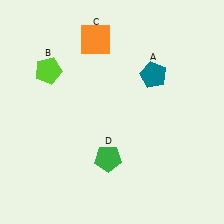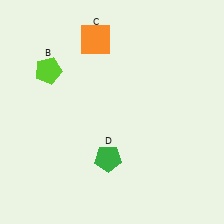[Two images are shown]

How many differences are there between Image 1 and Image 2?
There is 1 difference between the two images.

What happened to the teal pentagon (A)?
The teal pentagon (A) was removed in Image 2. It was in the top-right area of Image 1.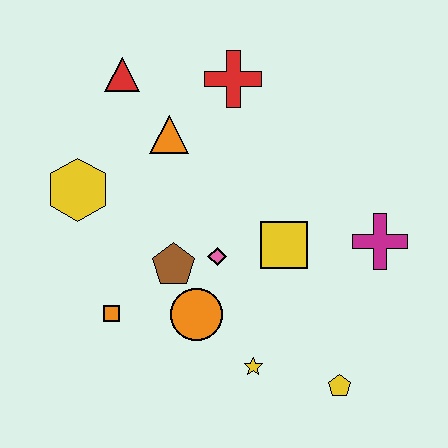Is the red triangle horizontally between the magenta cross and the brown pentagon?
No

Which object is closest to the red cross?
The orange triangle is closest to the red cross.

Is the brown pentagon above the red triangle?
No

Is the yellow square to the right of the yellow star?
Yes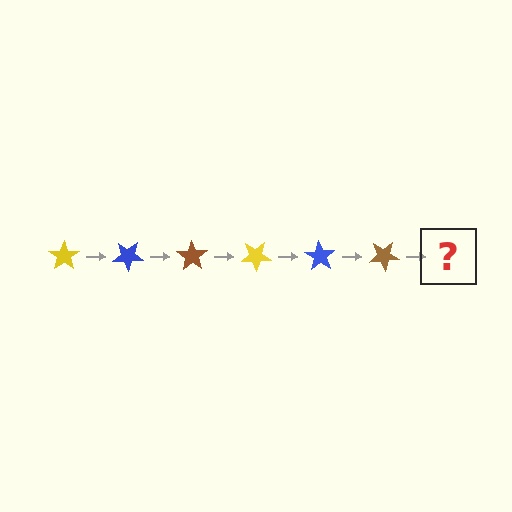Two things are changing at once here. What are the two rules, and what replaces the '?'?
The two rules are that it rotates 35 degrees each step and the color cycles through yellow, blue, and brown. The '?' should be a yellow star, rotated 210 degrees from the start.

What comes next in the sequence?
The next element should be a yellow star, rotated 210 degrees from the start.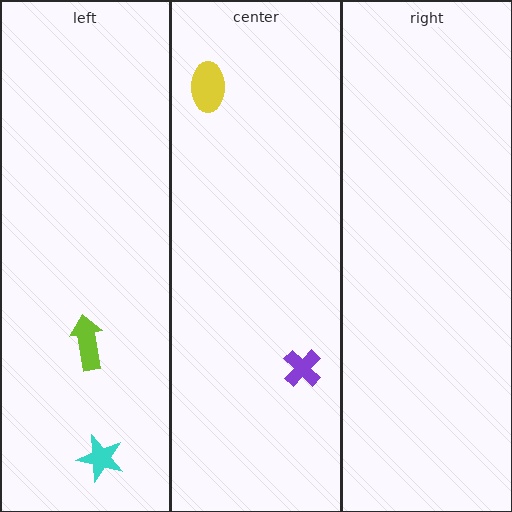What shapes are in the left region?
The lime arrow, the cyan star.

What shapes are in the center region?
The purple cross, the yellow ellipse.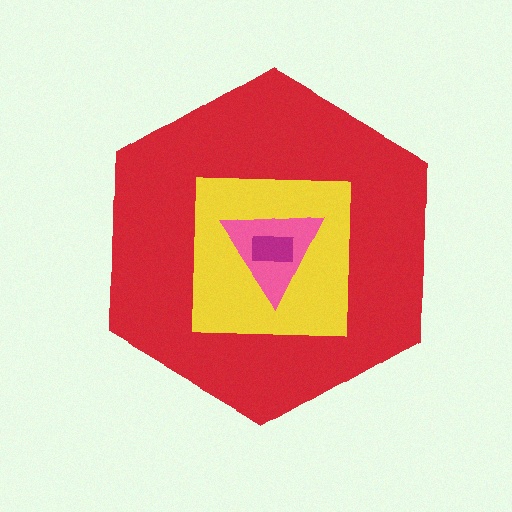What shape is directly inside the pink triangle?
The magenta rectangle.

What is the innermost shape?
The magenta rectangle.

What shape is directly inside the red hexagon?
The yellow square.